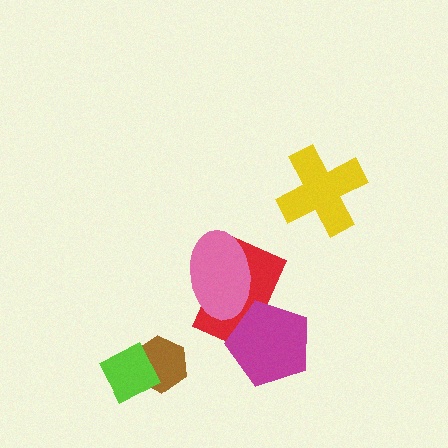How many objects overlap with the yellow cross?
0 objects overlap with the yellow cross.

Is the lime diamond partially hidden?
No, no other shape covers it.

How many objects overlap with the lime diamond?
1 object overlaps with the lime diamond.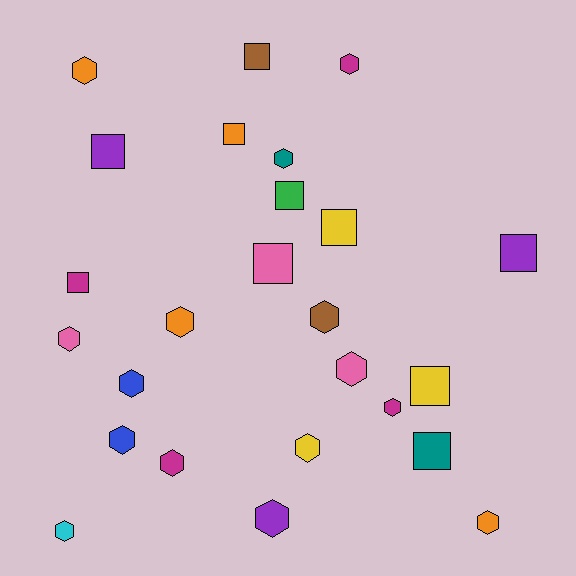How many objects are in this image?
There are 25 objects.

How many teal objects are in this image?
There are 2 teal objects.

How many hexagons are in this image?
There are 15 hexagons.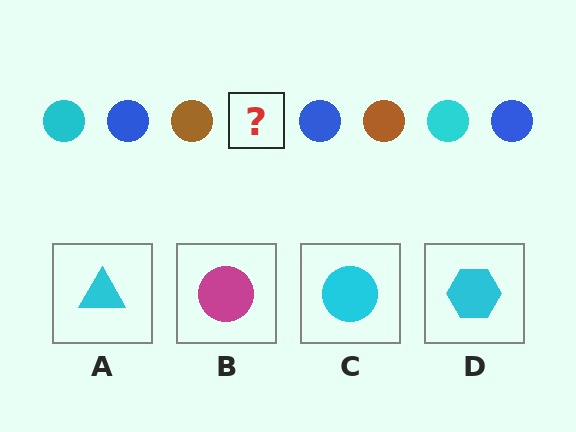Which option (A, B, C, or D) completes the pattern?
C.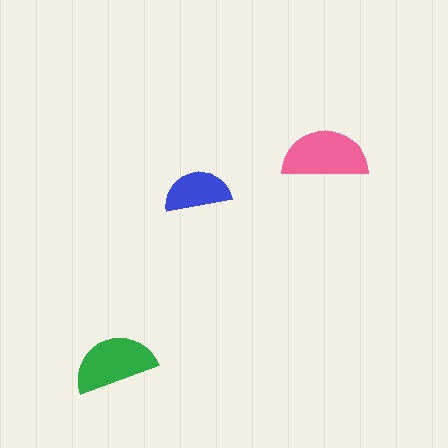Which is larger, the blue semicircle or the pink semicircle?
The pink one.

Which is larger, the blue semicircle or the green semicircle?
The green one.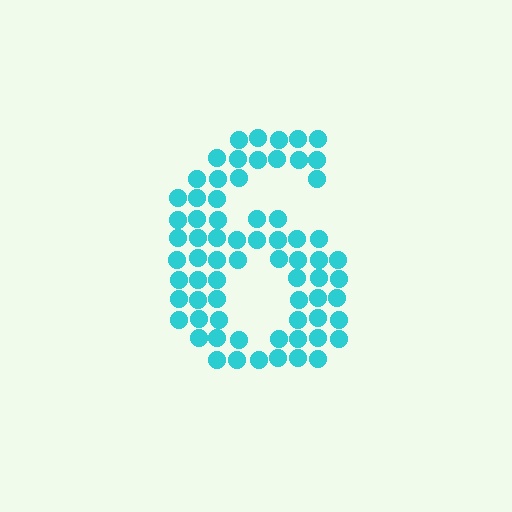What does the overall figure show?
The overall figure shows the digit 6.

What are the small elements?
The small elements are circles.